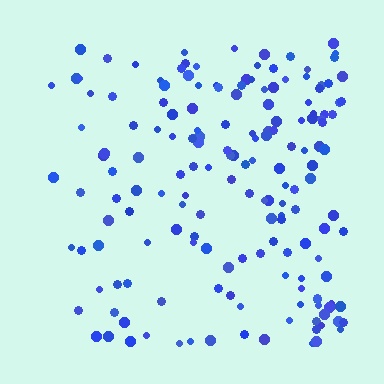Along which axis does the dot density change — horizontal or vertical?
Horizontal.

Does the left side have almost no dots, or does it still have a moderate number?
Still a moderate number, just noticeably fewer than the right.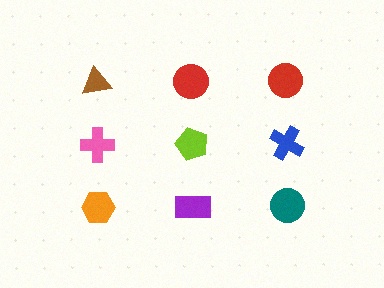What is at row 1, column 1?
A brown triangle.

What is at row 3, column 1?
An orange hexagon.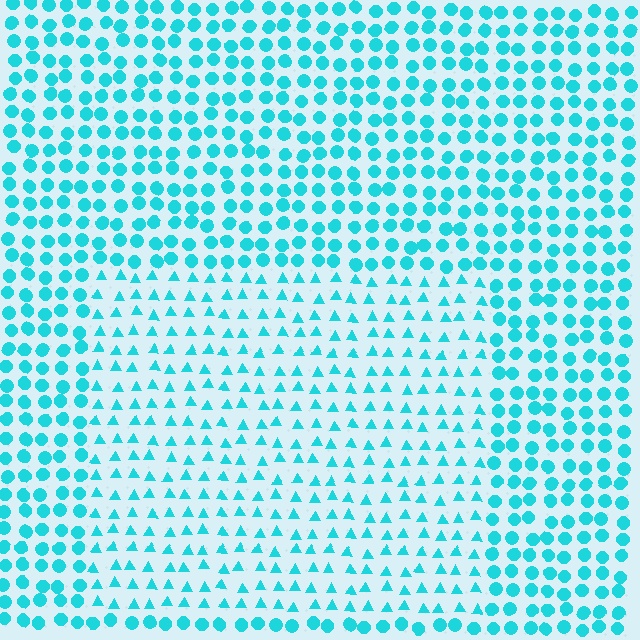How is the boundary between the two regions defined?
The boundary is defined by a change in element shape: triangles inside vs. circles outside. All elements share the same color and spacing.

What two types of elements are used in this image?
The image uses triangles inside the rectangle region and circles outside it.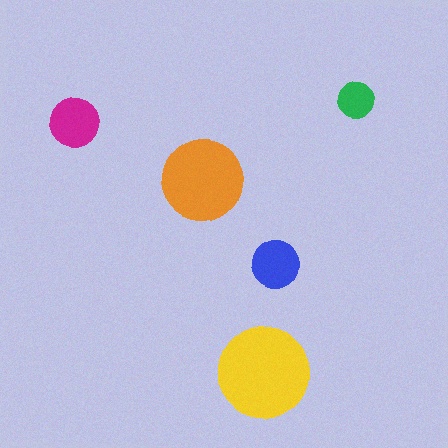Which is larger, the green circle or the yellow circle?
The yellow one.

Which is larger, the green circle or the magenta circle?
The magenta one.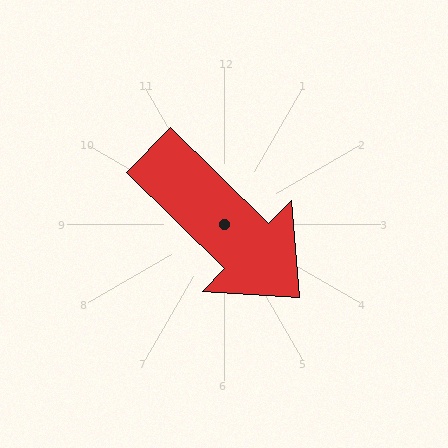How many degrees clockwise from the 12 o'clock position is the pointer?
Approximately 134 degrees.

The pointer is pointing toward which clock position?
Roughly 4 o'clock.